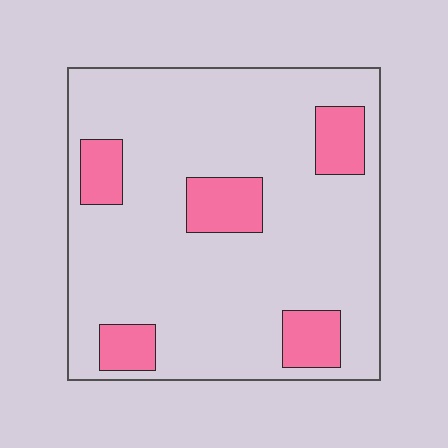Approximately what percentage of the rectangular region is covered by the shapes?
Approximately 15%.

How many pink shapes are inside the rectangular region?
5.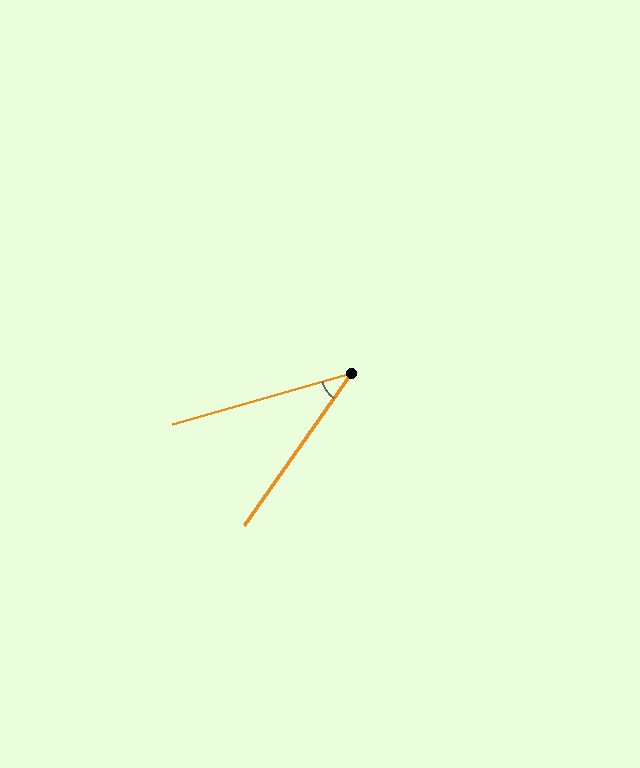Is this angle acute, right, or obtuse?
It is acute.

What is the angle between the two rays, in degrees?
Approximately 39 degrees.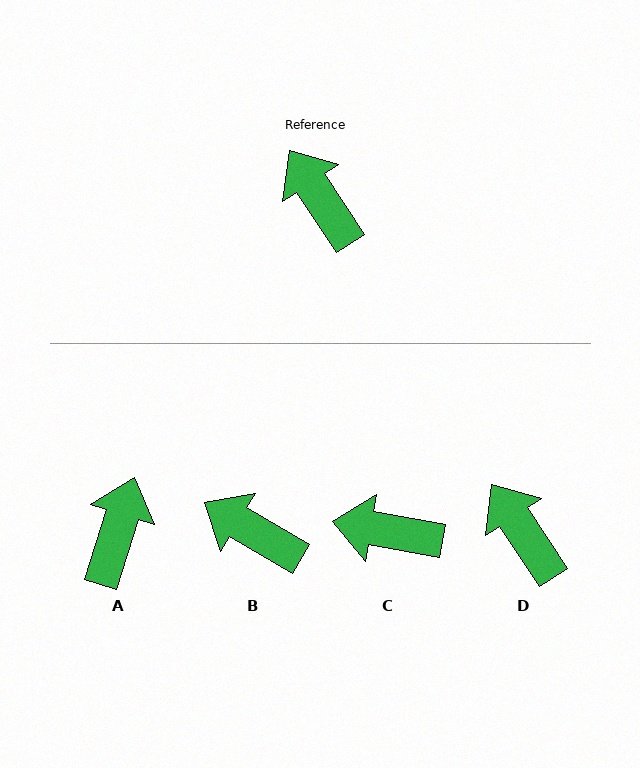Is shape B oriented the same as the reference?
No, it is off by about 26 degrees.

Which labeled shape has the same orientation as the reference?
D.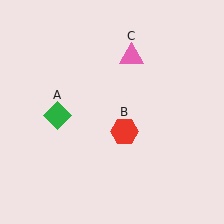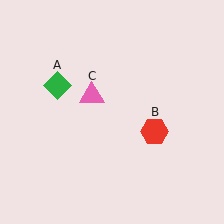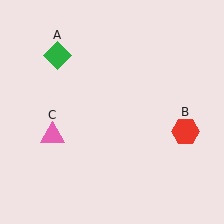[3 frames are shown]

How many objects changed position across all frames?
3 objects changed position: green diamond (object A), red hexagon (object B), pink triangle (object C).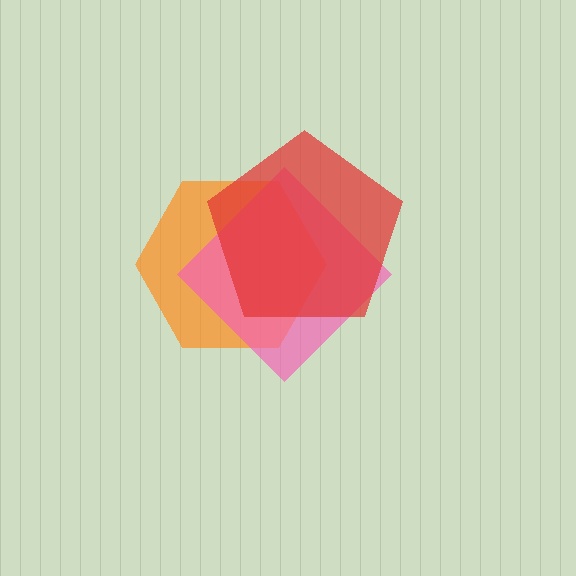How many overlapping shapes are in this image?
There are 3 overlapping shapes in the image.